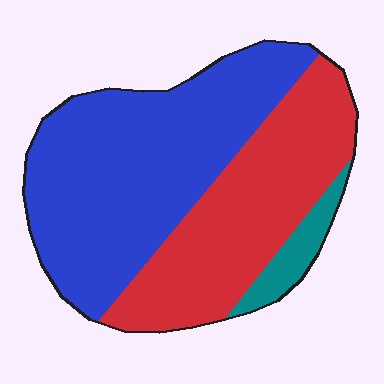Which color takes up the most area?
Blue, at roughly 55%.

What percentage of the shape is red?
Red covers 39% of the shape.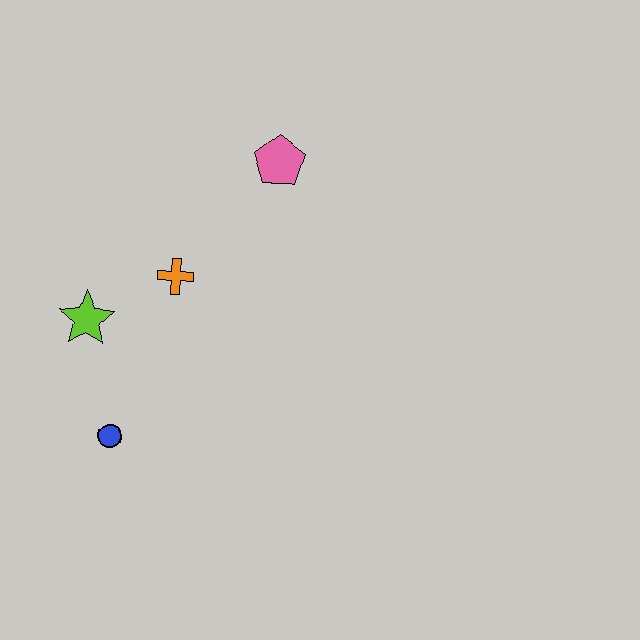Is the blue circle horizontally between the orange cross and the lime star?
Yes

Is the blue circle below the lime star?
Yes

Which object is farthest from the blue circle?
The pink pentagon is farthest from the blue circle.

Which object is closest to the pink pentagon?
The orange cross is closest to the pink pentagon.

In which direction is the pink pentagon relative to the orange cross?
The pink pentagon is above the orange cross.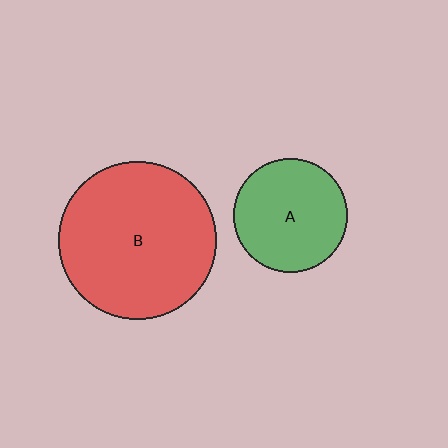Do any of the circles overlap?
No, none of the circles overlap.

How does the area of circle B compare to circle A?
Approximately 1.9 times.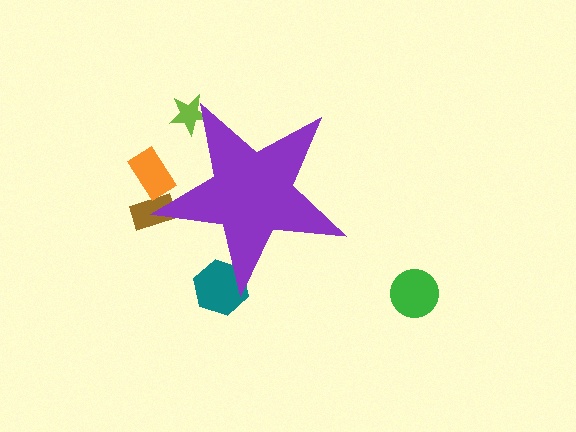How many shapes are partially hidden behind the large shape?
4 shapes are partially hidden.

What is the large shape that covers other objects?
A purple star.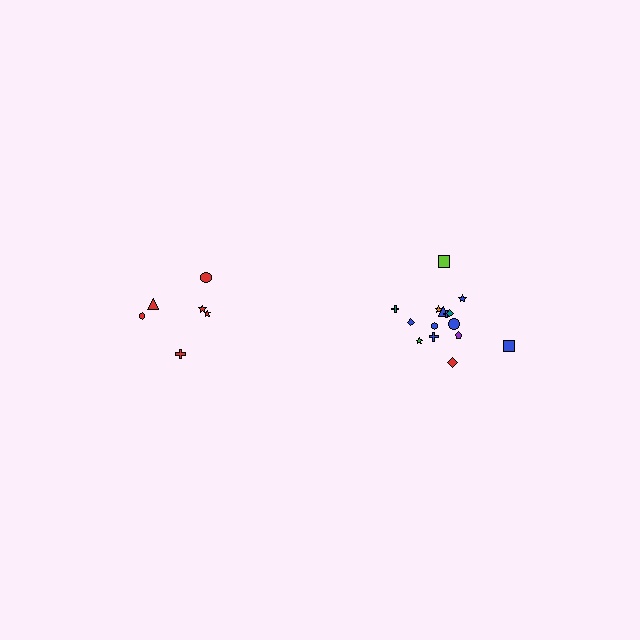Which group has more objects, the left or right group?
The right group.